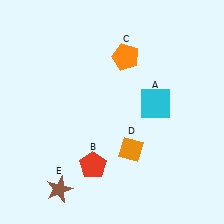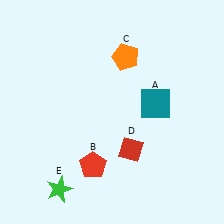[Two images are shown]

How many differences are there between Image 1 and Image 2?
There are 3 differences between the two images.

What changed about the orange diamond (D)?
In Image 1, D is orange. In Image 2, it changed to red.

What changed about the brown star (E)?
In Image 1, E is brown. In Image 2, it changed to green.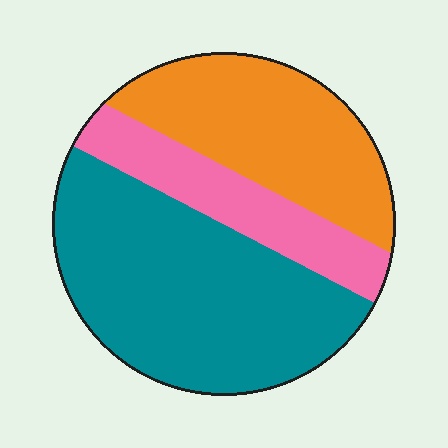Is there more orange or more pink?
Orange.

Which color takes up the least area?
Pink, at roughly 20%.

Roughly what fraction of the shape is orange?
Orange covers 31% of the shape.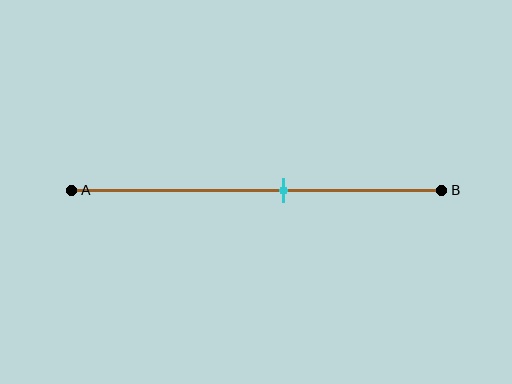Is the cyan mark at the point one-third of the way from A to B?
No, the mark is at about 55% from A, not at the 33% one-third point.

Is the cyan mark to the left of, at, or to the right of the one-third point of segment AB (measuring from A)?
The cyan mark is to the right of the one-third point of segment AB.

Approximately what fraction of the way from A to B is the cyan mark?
The cyan mark is approximately 55% of the way from A to B.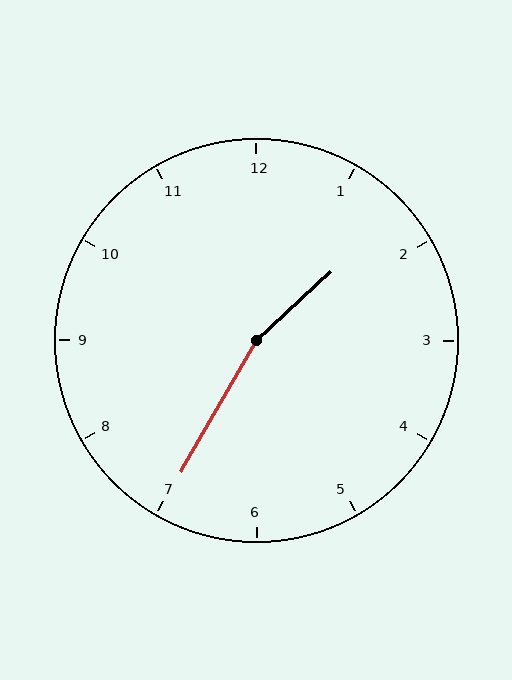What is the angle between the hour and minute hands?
Approximately 162 degrees.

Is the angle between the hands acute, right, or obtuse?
It is obtuse.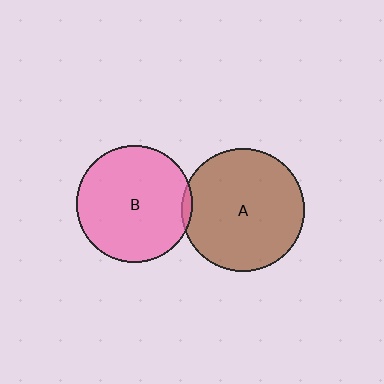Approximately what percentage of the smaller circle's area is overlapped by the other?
Approximately 5%.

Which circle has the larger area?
Circle A (brown).